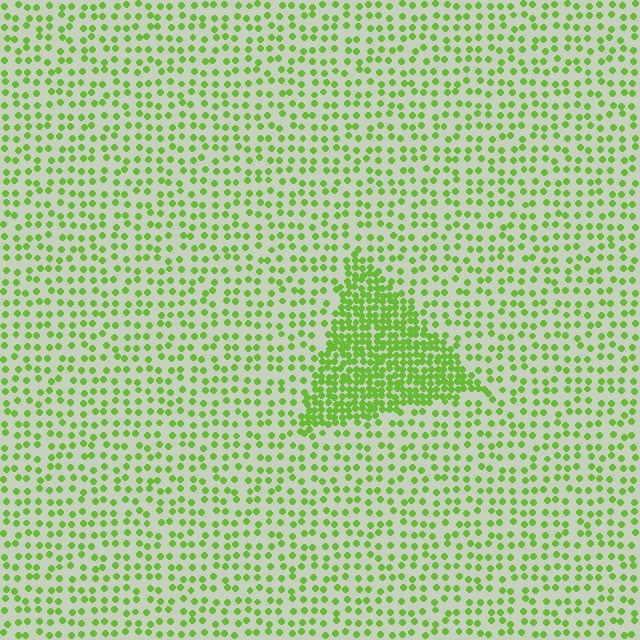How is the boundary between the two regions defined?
The boundary is defined by a change in element density (approximately 2.6x ratio). All elements are the same color, size, and shape.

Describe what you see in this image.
The image contains small lime elements arranged at two different densities. A triangle-shaped region is visible where the elements are more densely packed than the surrounding area.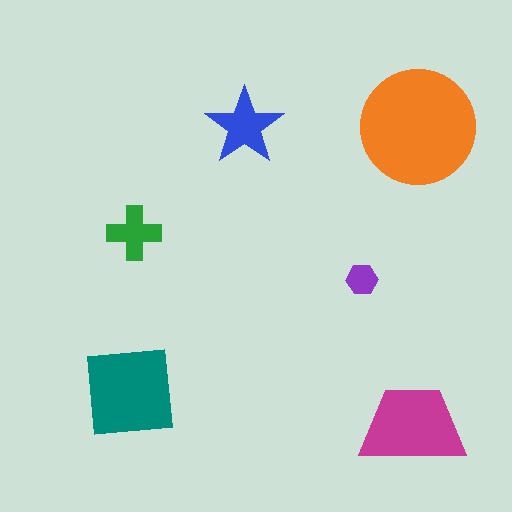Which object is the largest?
The orange circle.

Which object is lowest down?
The magenta trapezoid is bottommost.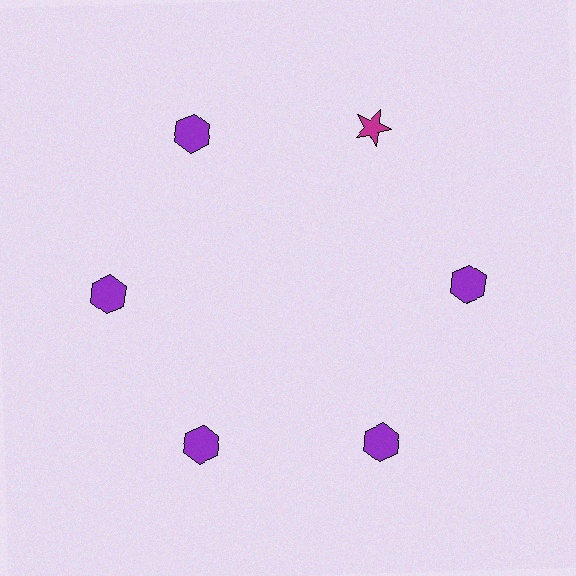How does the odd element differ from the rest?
It differs in both color (magenta instead of purple) and shape (star instead of hexagon).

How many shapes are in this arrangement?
There are 6 shapes arranged in a ring pattern.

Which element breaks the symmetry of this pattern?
The magenta star at roughly the 1 o'clock position breaks the symmetry. All other shapes are purple hexagons.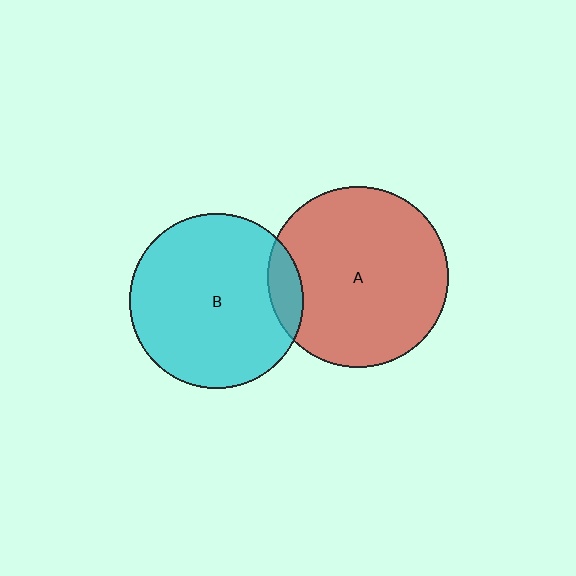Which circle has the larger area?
Circle A (red).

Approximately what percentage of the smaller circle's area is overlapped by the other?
Approximately 10%.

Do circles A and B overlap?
Yes.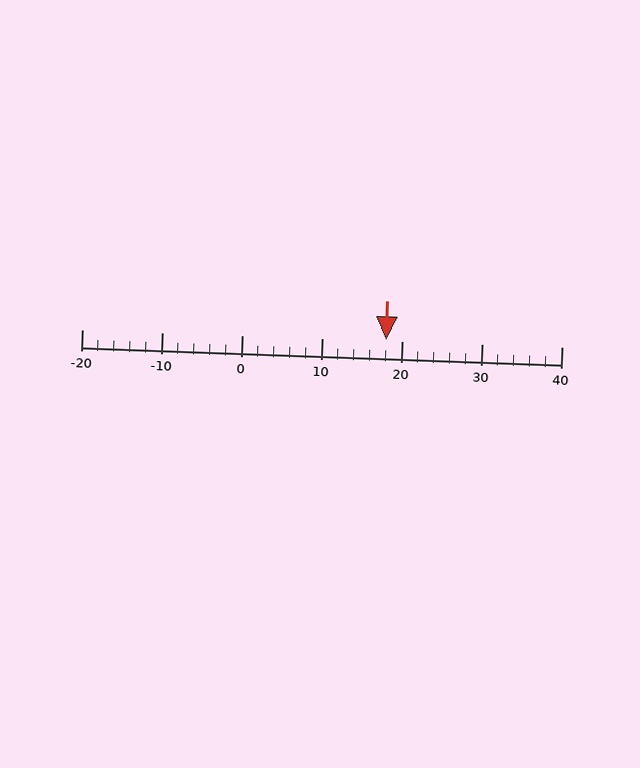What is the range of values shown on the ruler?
The ruler shows values from -20 to 40.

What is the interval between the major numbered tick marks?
The major tick marks are spaced 10 units apart.